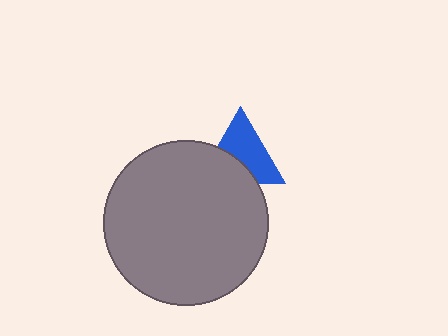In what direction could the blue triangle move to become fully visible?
The blue triangle could move up. That would shift it out from behind the gray circle entirely.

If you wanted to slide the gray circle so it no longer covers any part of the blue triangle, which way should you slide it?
Slide it down — that is the most direct way to separate the two shapes.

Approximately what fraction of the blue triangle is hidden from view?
Roughly 38% of the blue triangle is hidden behind the gray circle.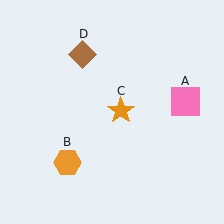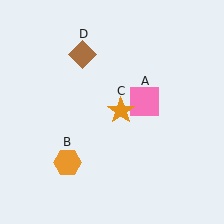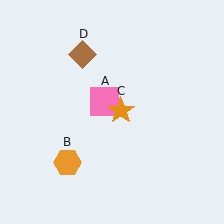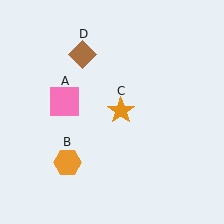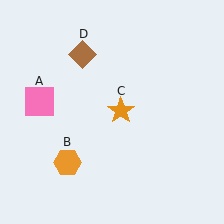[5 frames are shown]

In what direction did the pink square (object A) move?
The pink square (object A) moved left.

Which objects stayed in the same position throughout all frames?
Orange hexagon (object B) and orange star (object C) and brown diamond (object D) remained stationary.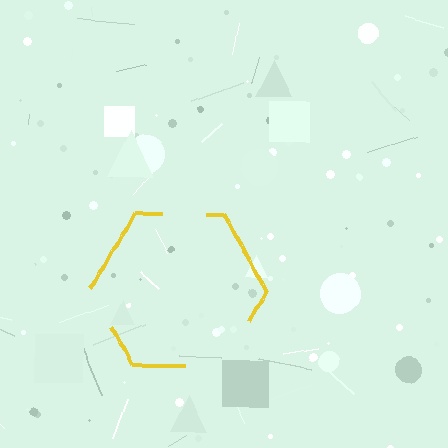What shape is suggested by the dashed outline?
The dashed outline suggests a hexagon.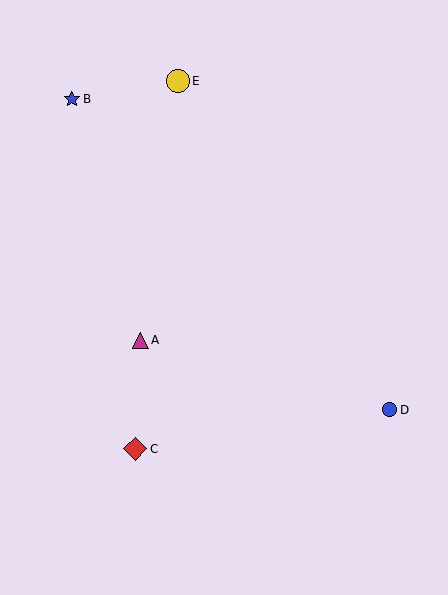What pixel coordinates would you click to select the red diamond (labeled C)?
Click at (135, 449) to select the red diamond C.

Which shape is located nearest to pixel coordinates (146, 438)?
The red diamond (labeled C) at (135, 449) is nearest to that location.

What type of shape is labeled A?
Shape A is a magenta triangle.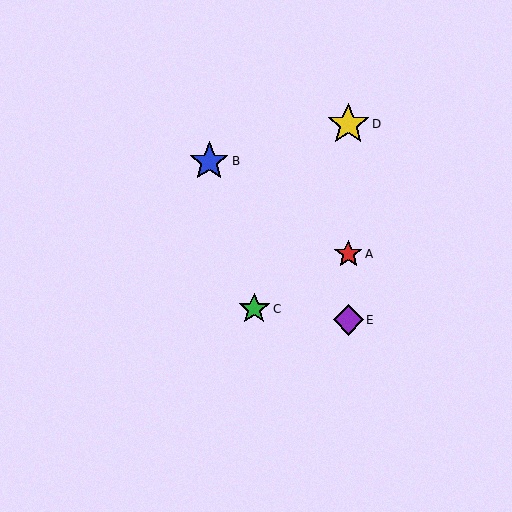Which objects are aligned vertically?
Objects A, D, E are aligned vertically.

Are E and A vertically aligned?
Yes, both are at x≈348.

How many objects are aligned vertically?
3 objects (A, D, E) are aligned vertically.